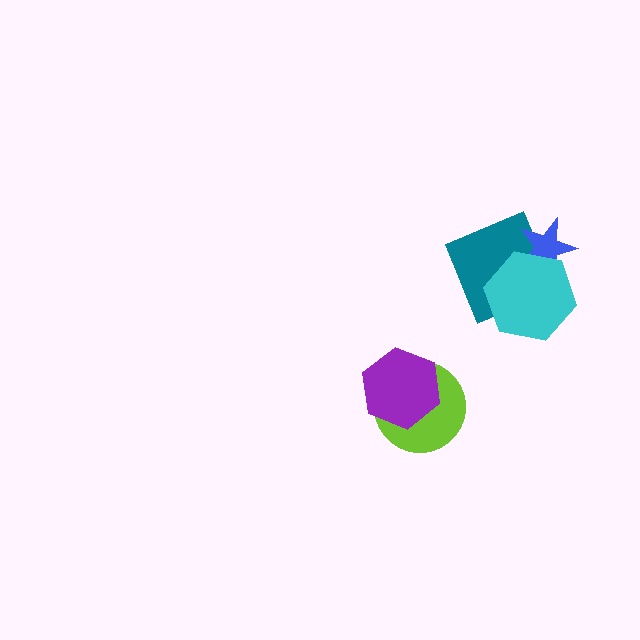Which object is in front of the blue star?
The cyan hexagon is in front of the blue star.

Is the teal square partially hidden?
Yes, it is partially covered by another shape.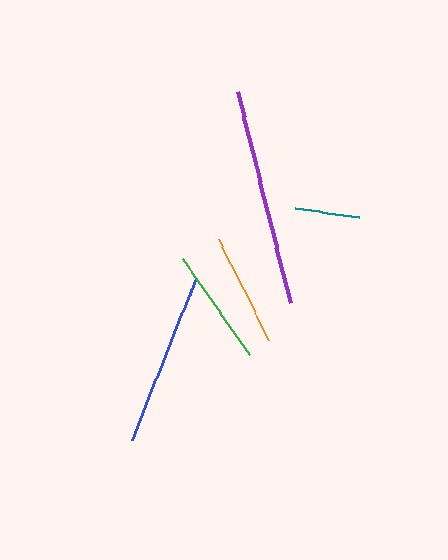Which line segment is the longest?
The purple line is the longest at approximately 217 pixels.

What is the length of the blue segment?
The blue segment is approximately 175 pixels long.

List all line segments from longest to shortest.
From longest to shortest: purple, blue, green, orange, teal.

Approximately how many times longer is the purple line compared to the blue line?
The purple line is approximately 1.2 times the length of the blue line.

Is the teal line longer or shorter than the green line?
The green line is longer than the teal line.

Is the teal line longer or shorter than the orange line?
The orange line is longer than the teal line.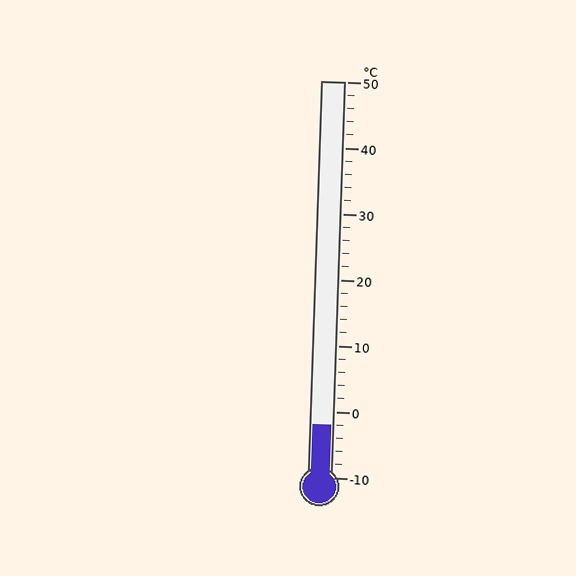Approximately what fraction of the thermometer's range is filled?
The thermometer is filled to approximately 15% of its range.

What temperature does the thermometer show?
The thermometer shows approximately -2°C.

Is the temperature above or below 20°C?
The temperature is below 20°C.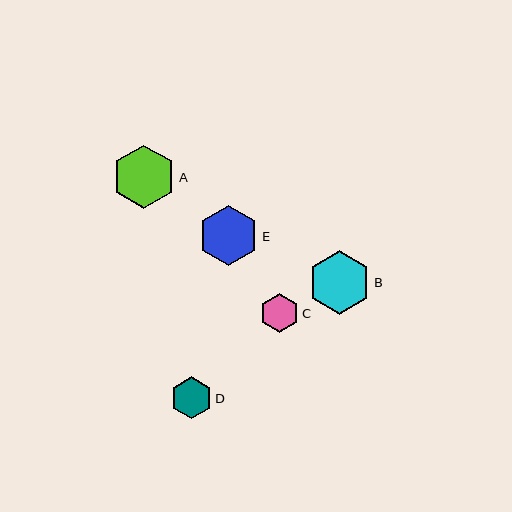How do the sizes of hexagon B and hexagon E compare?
Hexagon B and hexagon E are approximately the same size.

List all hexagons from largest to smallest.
From largest to smallest: B, A, E, D, C.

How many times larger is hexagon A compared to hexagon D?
Hexagon A is approximately 1.5 times the size of hexagon D.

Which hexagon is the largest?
Hexagon B is the largest with a size of approximately 63 pixels.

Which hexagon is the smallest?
Hexagon C is the smallest with a size of approximately 38 pixels.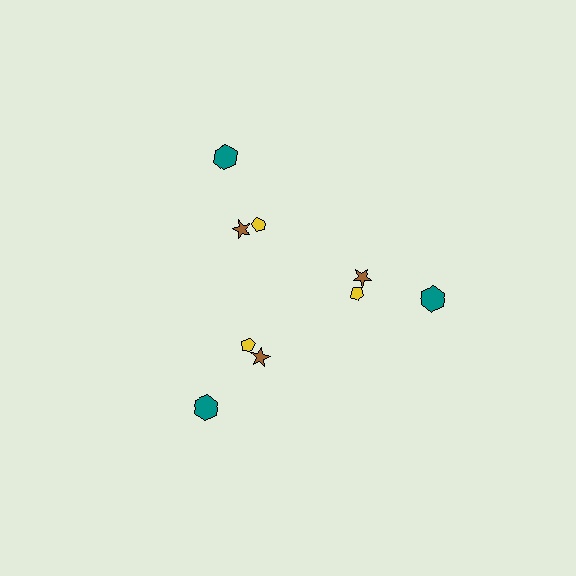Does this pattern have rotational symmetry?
Yes, this pattern has 3-fold rotational symmetry. It looks the same after rotating 120 degrees around the center.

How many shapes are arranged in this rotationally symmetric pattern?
There are 9 shapes, arranged in 3 groups of 3.